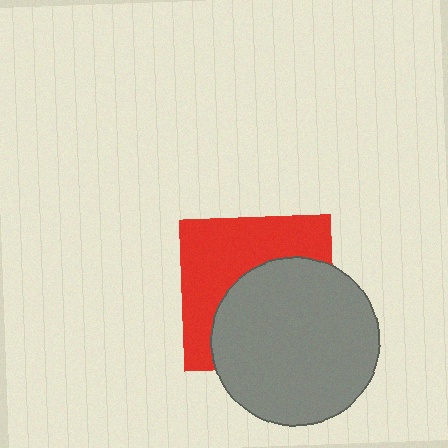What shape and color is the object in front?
The object in front is a gray circle.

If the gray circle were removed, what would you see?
You would see the complete red square.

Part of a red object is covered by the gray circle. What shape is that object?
It is a square.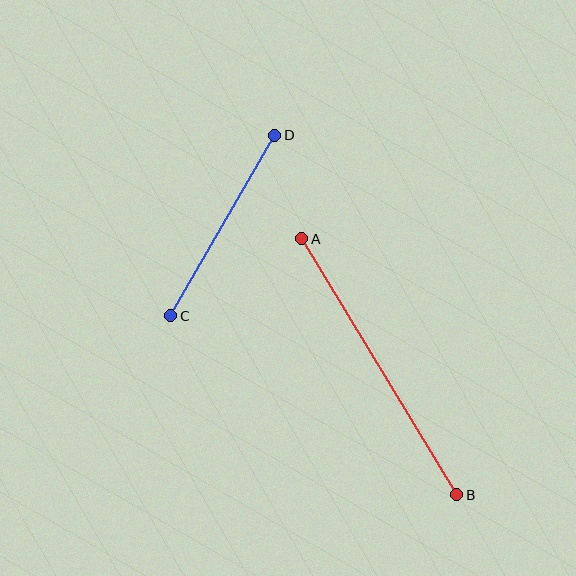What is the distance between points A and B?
The distance is approximately 299 pixels.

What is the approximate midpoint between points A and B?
The midpoint is at approximately (379, 367) pixels.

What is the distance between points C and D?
The distance is approximately 208 pixels.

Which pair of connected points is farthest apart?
Points A and B are farthest apart.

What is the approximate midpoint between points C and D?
The midpoint is at approximately (223, 226) pixels.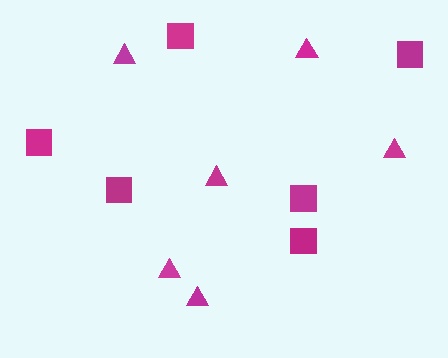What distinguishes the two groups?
There are 2 groups: one group of squares (6) and one group of triangles (6).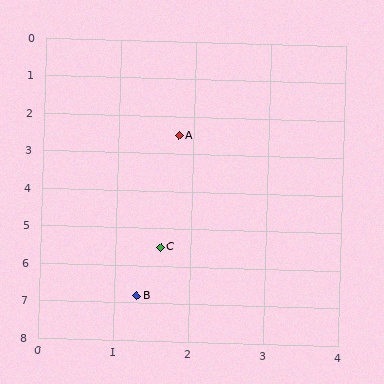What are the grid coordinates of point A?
Point A is at approximately (1.8, 2.5).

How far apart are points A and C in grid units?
Points A and C are about 3.0 grid units apart.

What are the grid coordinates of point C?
Point C is at approximately (1.6, 5.5).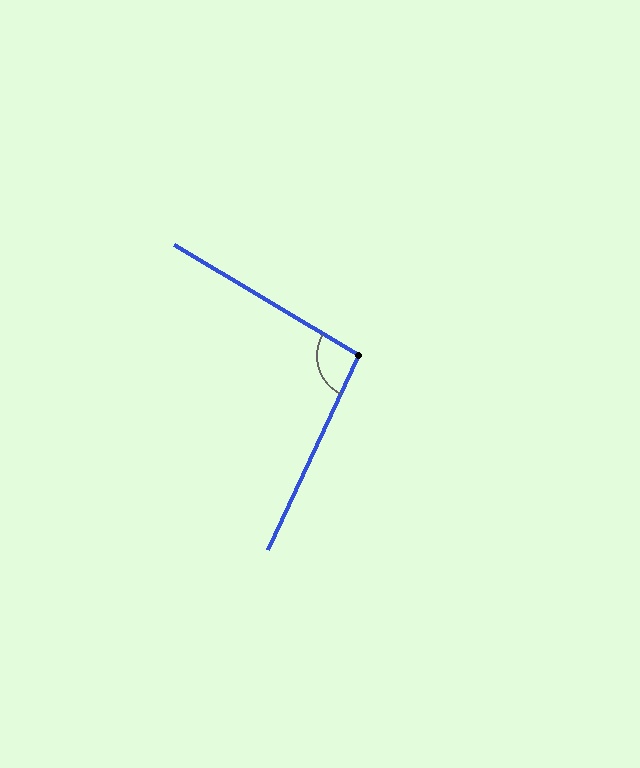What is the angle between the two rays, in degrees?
Approximately 96 degrees.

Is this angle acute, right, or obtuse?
It is obtuse.